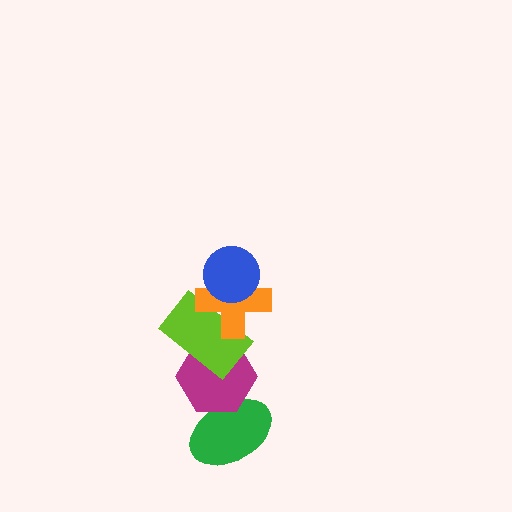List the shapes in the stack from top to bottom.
From top to bottom: the blue circle, the orange cross, the lime rectangle, the magenta hexagon, the green ellipse.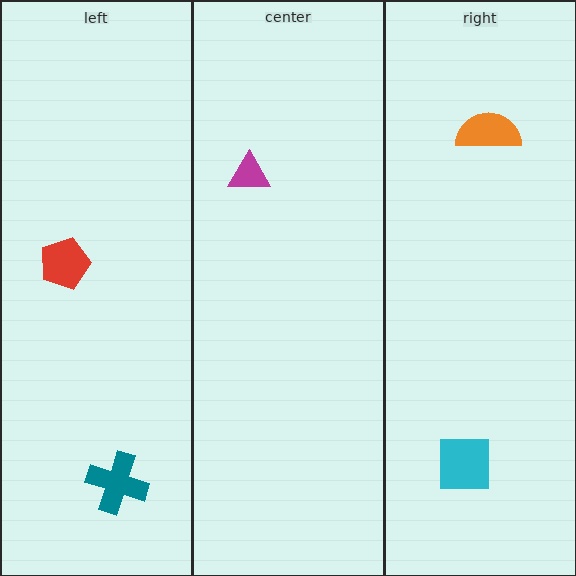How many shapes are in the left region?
2.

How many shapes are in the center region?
1.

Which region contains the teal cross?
The left region.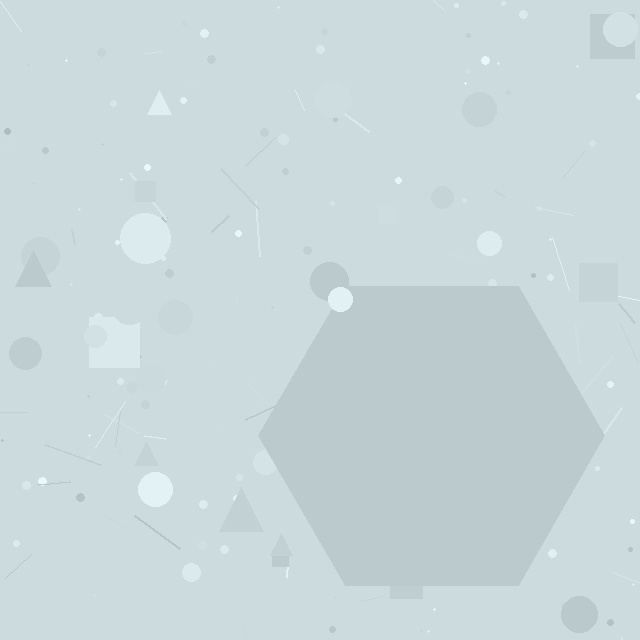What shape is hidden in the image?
A hexagon is hidden in the image.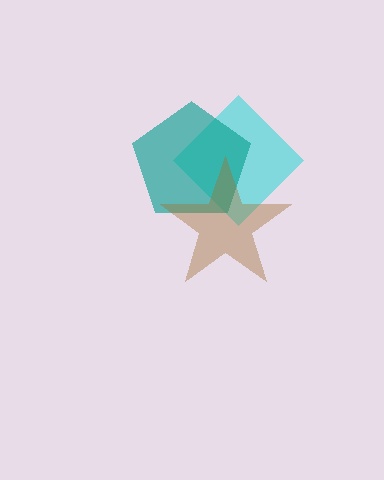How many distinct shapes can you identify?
There are 3 distinct shapes: a cyan diamond, a teal pentagon, a brown star.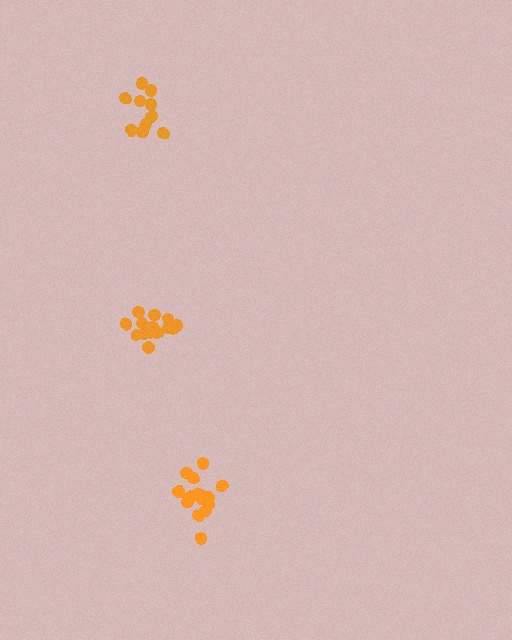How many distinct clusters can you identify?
There are 3 distinct clusters.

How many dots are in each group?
Group 1: 17 dots, Group 2: 16 dots, Group 3: 11 dots (44 total).